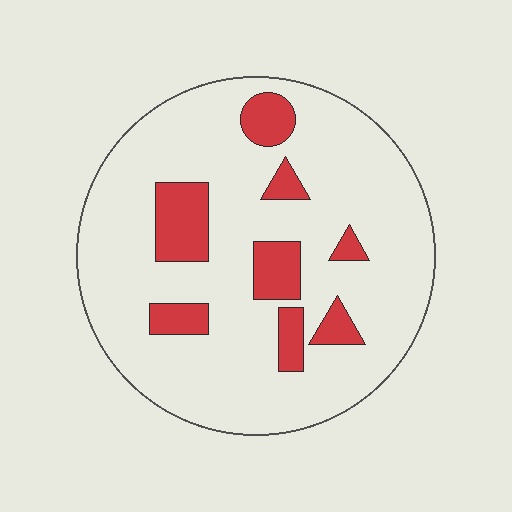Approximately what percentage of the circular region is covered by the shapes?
Approximately 15%.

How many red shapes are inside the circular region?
8.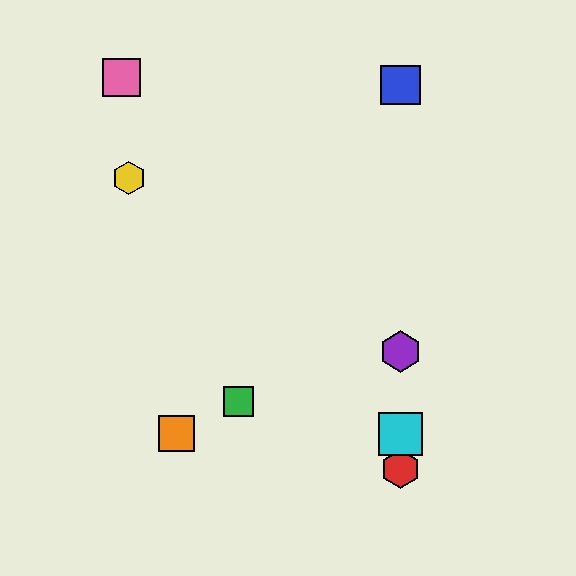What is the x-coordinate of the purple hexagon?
The purple hexagon is at x≈401.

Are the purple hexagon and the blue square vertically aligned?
Yes, both are at x≈401.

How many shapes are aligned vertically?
4 shapes (the red hexagon, the blue square, the purple hexagon, the cyan square) are aligned vertically.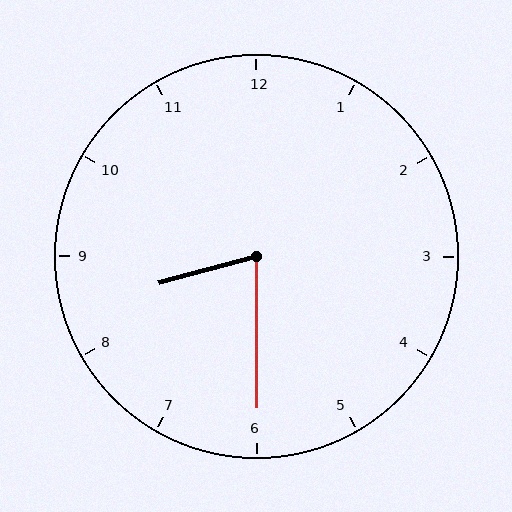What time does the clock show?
8:30.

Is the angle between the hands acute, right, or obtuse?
It is acute.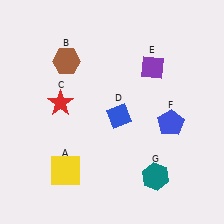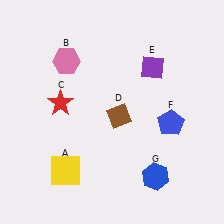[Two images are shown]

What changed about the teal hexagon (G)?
In Image 1, G is teal. In Image 2, it changed to blue.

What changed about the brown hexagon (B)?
In Image 1, B is brown. In Image 2, it changed to pink.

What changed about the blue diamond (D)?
In Image 1, D is blue. In Image 2, it changed to brown.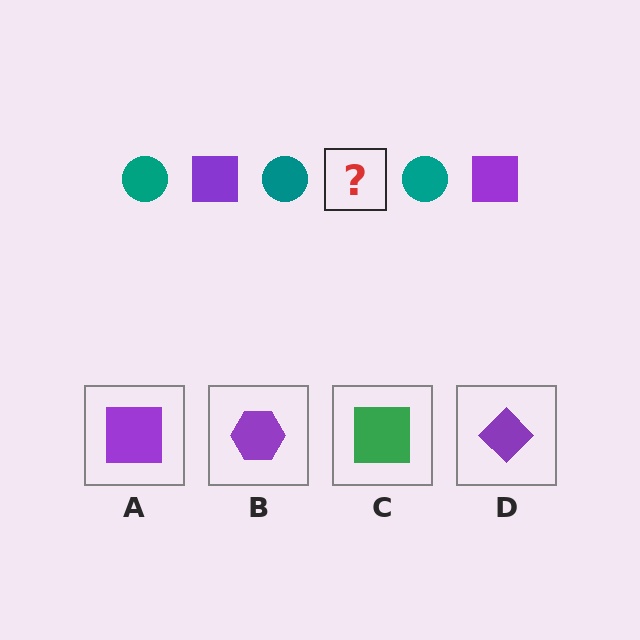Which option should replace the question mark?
Option A.